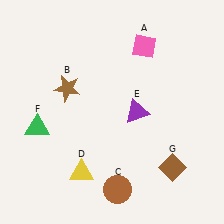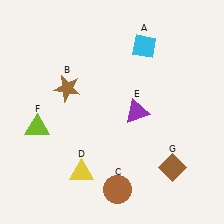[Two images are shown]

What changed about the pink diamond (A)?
In Image 1, A is pink. In Image 2, it changed to cyan.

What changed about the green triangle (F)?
In Image 1, F is green. In Image 2, it changed to lime.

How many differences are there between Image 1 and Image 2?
There are 2 differences between the two images.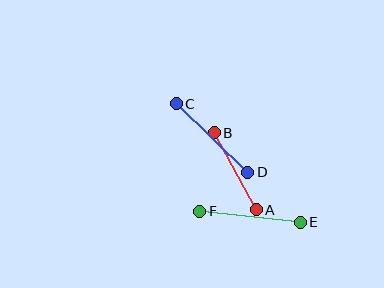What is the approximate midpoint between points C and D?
The midpoint is at approximately (212, 138) pixels.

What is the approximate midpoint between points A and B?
The midpoint is at approximately (235, 171) pixels.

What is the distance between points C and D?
The distance is approximately 99 pixels.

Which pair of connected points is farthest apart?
Points E and F are farthest apart.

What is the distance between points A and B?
The distance is approximately 88 pixels.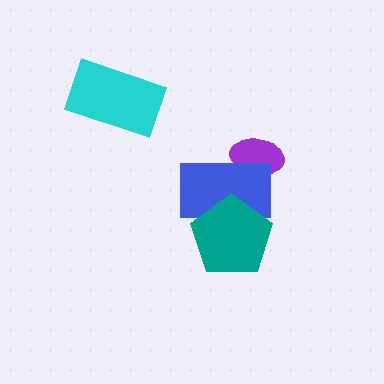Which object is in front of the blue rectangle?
The teal pentagon is in front of the blue rectangle.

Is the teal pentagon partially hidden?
No, no other shape covers it.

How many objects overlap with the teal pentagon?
1 object overlaps with the teal pentagon.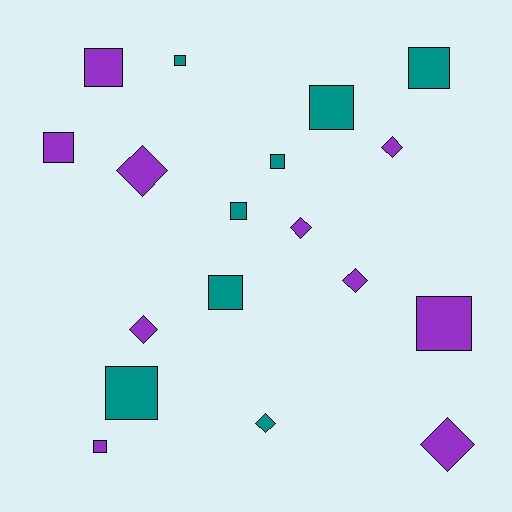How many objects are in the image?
There are 18 objects.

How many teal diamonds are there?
There is 1 teal diamond.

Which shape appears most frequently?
Square, with 11 objects.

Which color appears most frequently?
Purple, with 10 objects.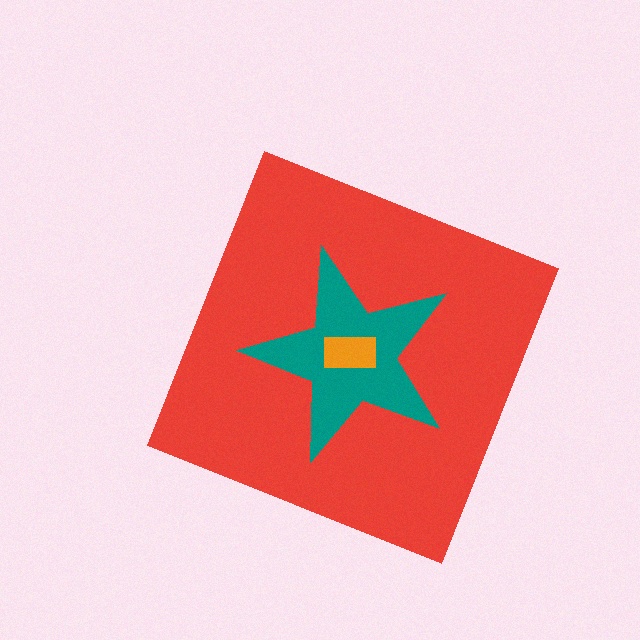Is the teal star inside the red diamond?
Yes.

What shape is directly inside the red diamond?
The teal star.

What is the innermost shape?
The orange rectangle.